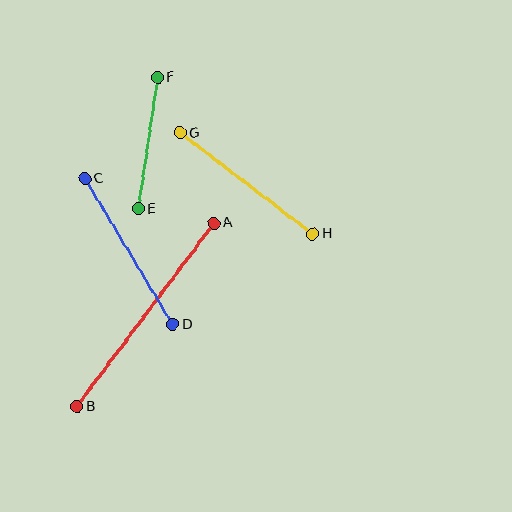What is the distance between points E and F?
The distance is approximately 133 pixels.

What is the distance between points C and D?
The distance is approximately 170 pixels.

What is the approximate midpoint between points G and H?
The midpoint is at approximately (246, 183) pixels.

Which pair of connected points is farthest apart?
Points A and B are farthest apart.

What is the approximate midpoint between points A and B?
The midpoint is at approximately (145, 315) pixels.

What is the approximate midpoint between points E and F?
The midpoint is at approximately (148, 143) pixels.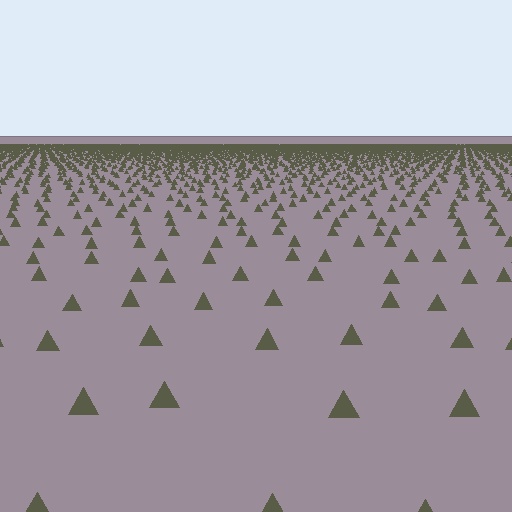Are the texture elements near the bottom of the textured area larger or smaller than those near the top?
Larger. Near the bottom, elements are closer to the viewer and appear at a bigger on-screen size.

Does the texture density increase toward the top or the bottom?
Density increases toward the top.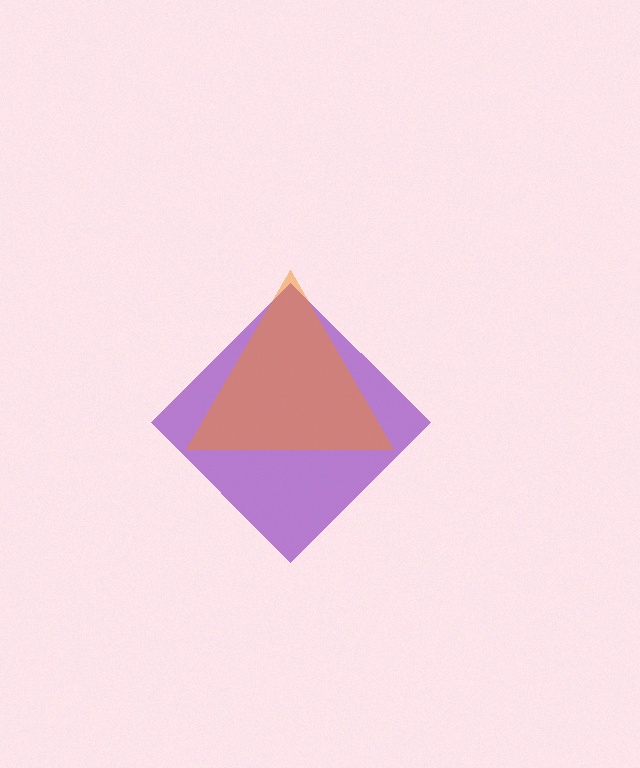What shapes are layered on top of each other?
The layered shapes are: a purple diamond, an orange triangle.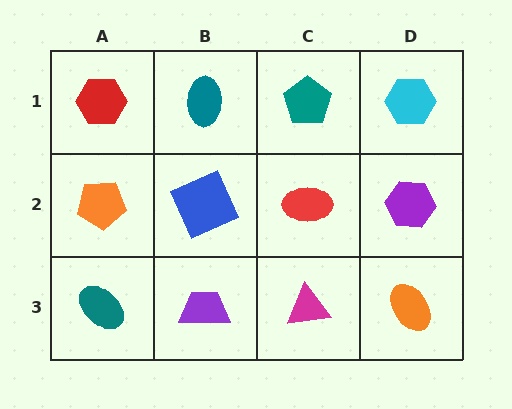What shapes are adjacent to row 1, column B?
A blue square (row 2, column B), a red hexagon (row 1, column A), a teal pentagon (row 1, column C).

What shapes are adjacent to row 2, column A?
A red hexagon (row 1, column A), a teal ellipse (row 3, column A), a blue square (row 2, column B).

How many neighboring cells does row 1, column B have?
3.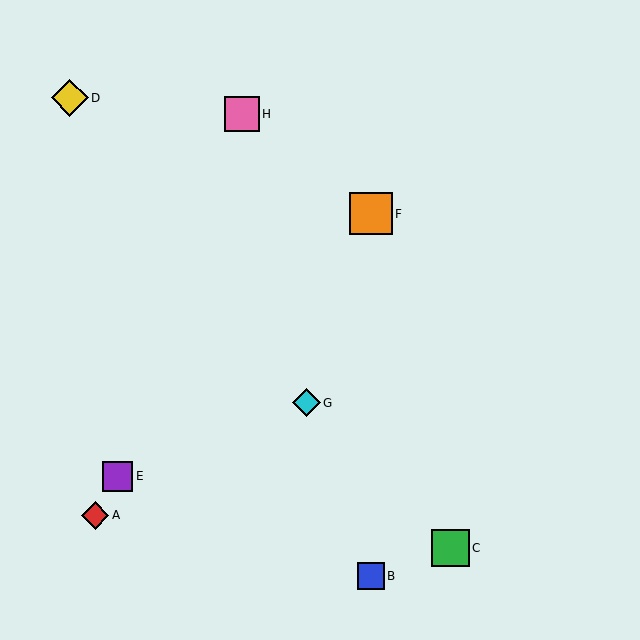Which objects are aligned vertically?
Objects B, F are aligned vertically.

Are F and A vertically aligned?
No, F is at x≈371 and A is at x≈95.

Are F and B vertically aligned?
Yes, both are at x≈371.